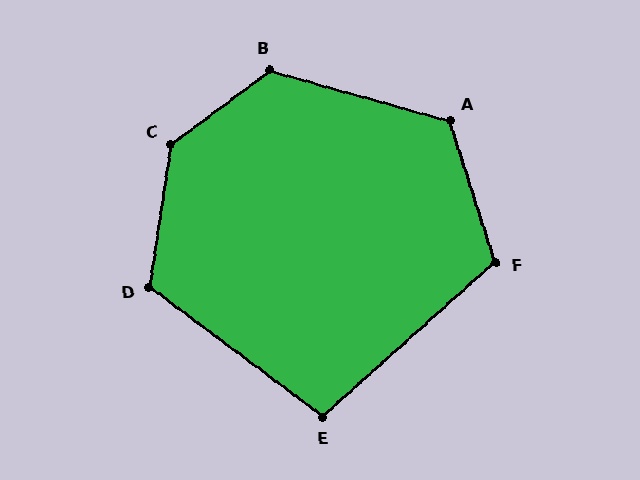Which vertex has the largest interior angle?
C, at approximately 136 degrees.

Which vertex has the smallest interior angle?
E, at approximately 101 degrees.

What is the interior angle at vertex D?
Approximately 118 degrees (obtuse).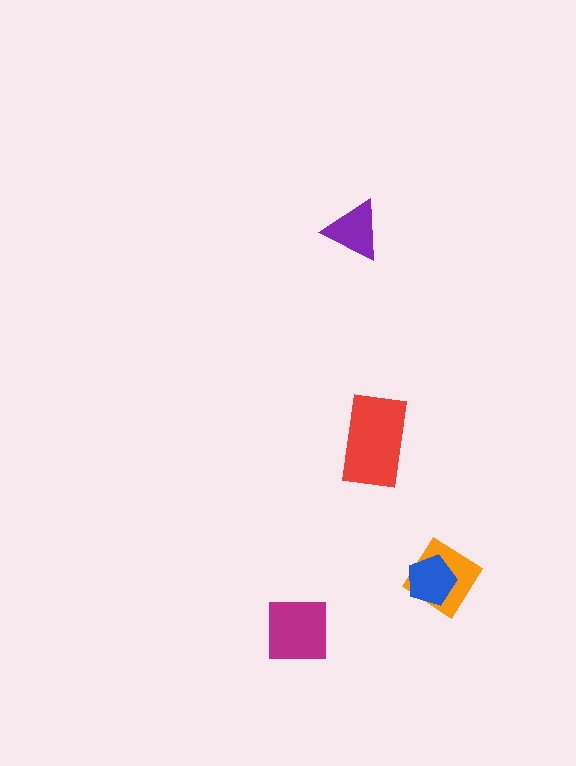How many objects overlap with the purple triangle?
0 objects overlap with the purple triangle.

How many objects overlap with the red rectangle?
0 objects overlap with the red rectangle.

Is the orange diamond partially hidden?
Yes, it is partially covered by another shape.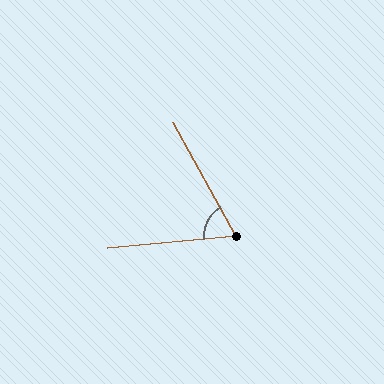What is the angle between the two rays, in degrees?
Approximately 66 degrees.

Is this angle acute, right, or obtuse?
It is acute.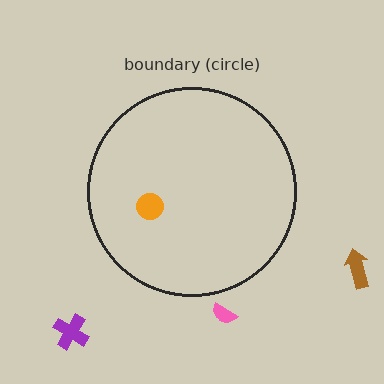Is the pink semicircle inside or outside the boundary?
Outside.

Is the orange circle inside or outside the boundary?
Inside.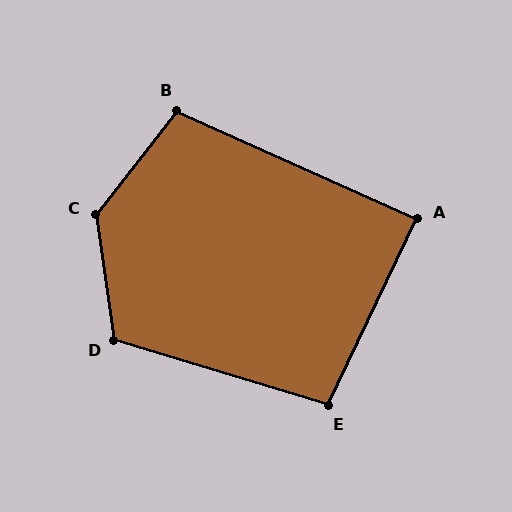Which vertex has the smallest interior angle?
A, at approximately 89 degrees.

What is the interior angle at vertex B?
Approximately 104 degrees (obtuse).